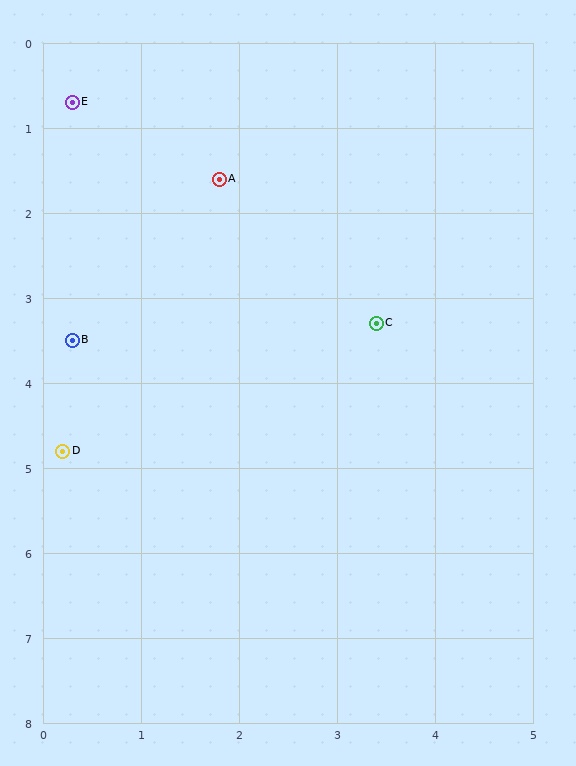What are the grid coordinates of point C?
Point C is at approximately (3.4, 3.3).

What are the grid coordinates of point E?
Point E is at approximately (0.3, 0.7).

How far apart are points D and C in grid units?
Points D and C are about 3.5 grid units apart.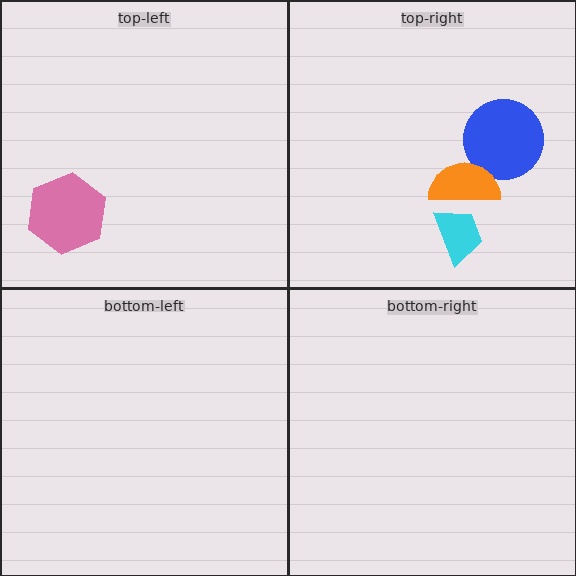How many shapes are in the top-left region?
1.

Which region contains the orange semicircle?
The top-right region.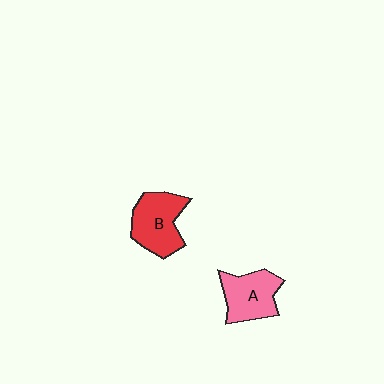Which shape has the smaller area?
Shape A (pink).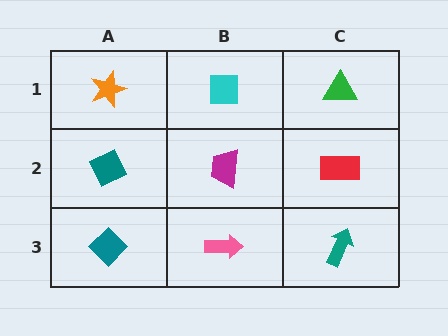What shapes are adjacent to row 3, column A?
A teal diamond (row 2, column A), a pink arrow (row 3, column B).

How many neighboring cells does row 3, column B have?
3.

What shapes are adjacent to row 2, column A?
An orange star (row 1, column A), a teal diamond (row 3, column A), a magenta trapezoid (row 2, column B).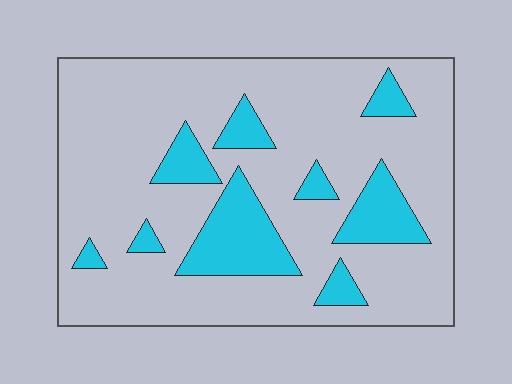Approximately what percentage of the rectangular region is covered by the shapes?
Approximately 20%.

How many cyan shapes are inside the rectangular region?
9.